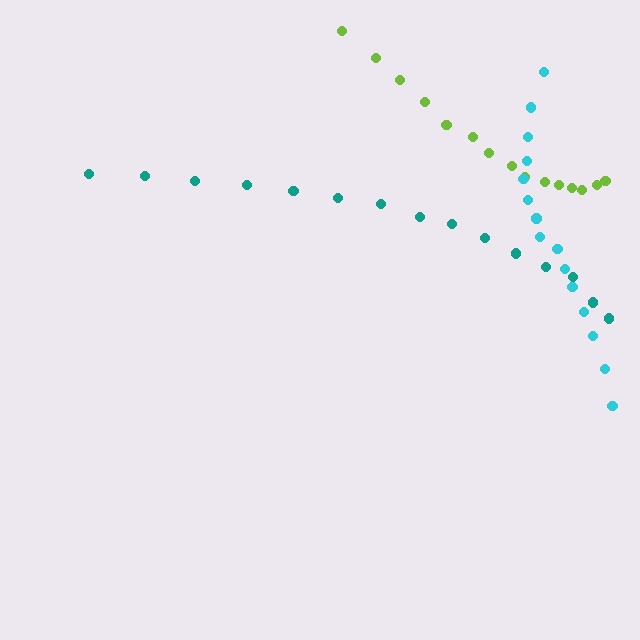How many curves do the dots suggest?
There are 3 distinct paths.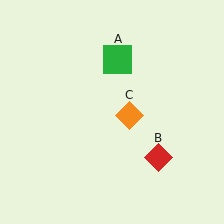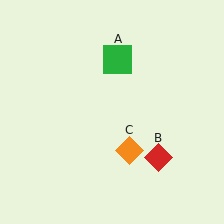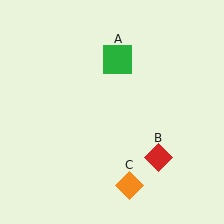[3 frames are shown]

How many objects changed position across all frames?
1 object changed position: orange diamond (object C).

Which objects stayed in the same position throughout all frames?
Green square (object A) and red diamond (object B) remained stationary.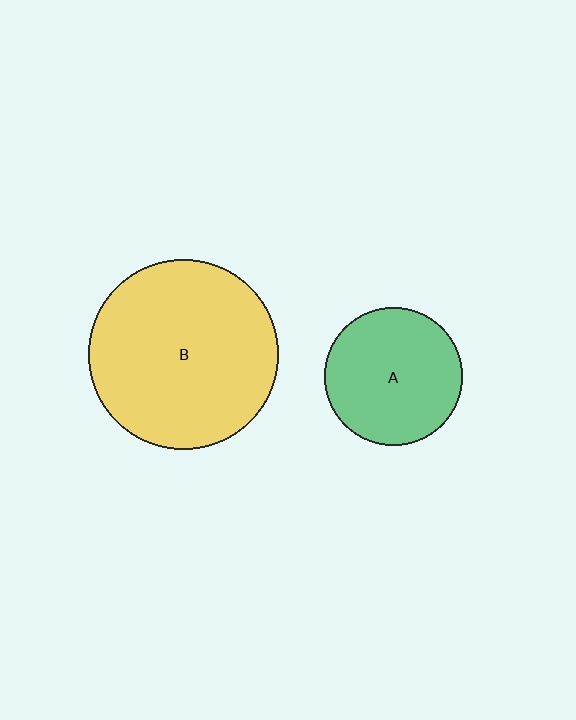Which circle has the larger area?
Circle B (yellow).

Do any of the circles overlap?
No, none of the circles overlap.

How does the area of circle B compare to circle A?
Approximately 1.9 times.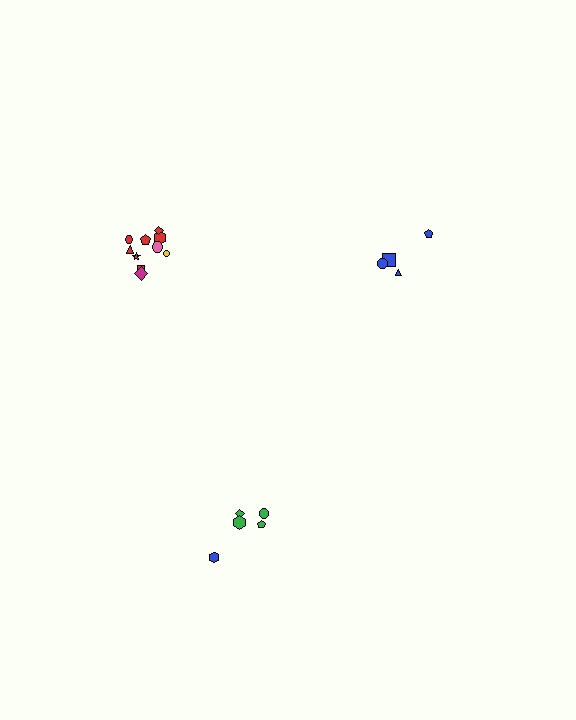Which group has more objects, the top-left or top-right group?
The top-left group.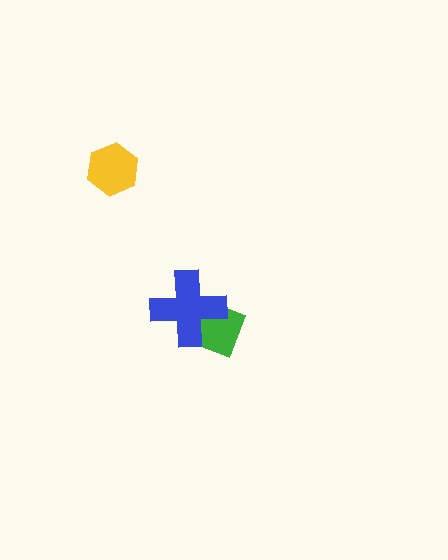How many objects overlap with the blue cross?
1 object overlaps with the blue cross.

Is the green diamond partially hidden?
Yes, it is partially covered by another shape.